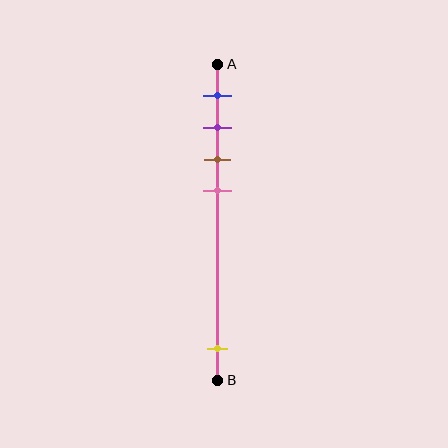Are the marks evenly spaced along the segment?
No, the marks are not evenly spaced.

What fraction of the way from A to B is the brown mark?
The brown mark is approximately 30% (0.3) of the way from A to B.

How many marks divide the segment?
There are 5 marks dividing the segment.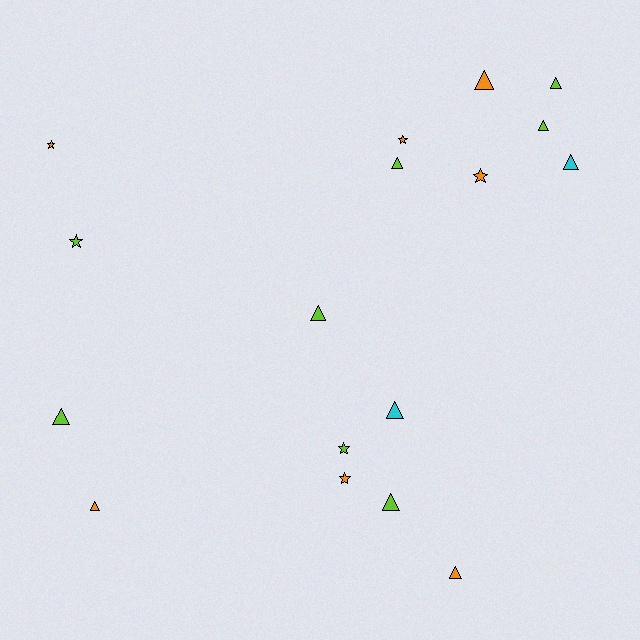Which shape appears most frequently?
Triangle, with 11 objects.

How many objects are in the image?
There are 17 objects.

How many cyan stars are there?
There are no cyan stars.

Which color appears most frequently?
Lime, with 8 objects.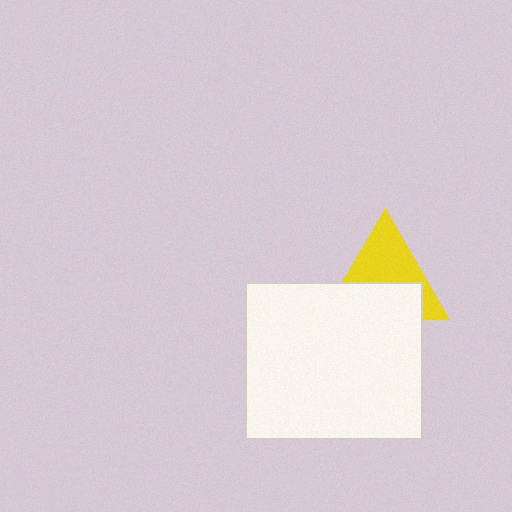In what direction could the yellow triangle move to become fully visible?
The yellow triangle could move up. That would shift it out from behind the white rectangle entirely.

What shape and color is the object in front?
The object in front is a white rectangle.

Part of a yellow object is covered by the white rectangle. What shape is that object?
It is a triangle.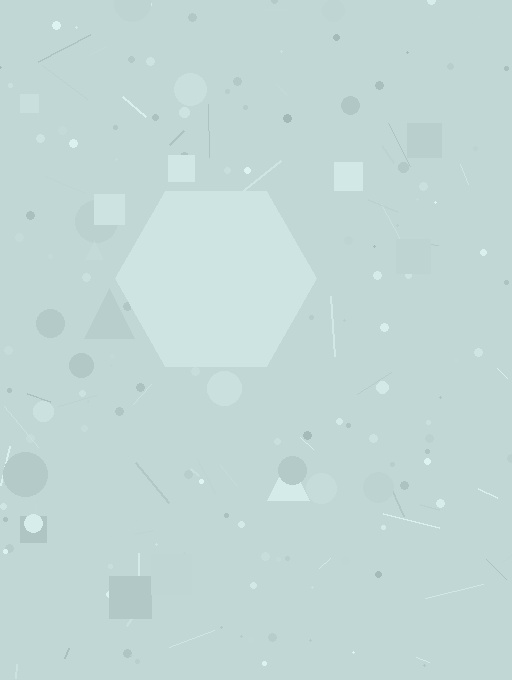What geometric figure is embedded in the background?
A hexagon is embedded in the background.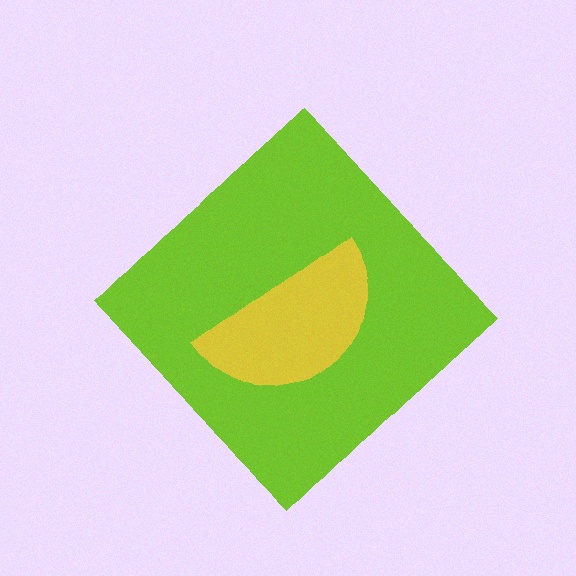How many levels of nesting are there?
2.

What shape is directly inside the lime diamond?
The yellow semicircle.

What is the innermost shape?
The yellow semicircle.